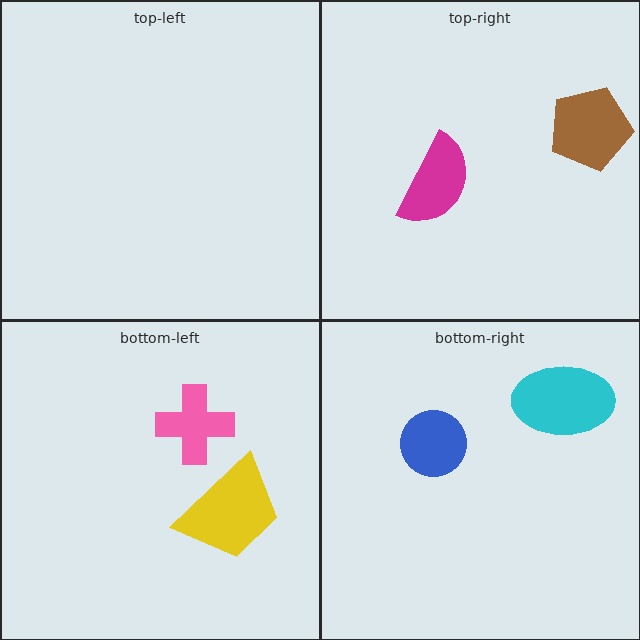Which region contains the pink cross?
The bottom-left region.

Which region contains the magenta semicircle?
The top-right region.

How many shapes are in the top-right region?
2.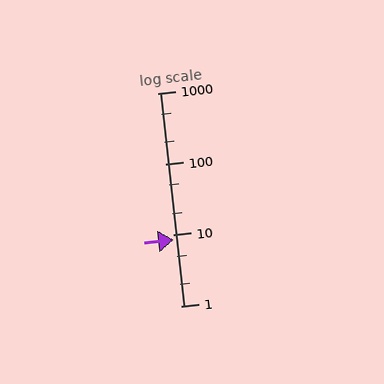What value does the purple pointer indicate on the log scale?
The pointer indicates approximately 8.5.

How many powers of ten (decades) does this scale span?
The scale spans 3 decades, from 1 to 1000.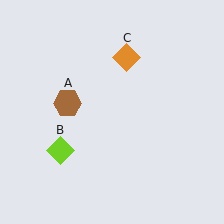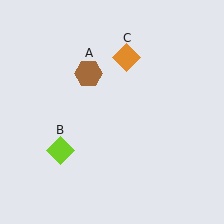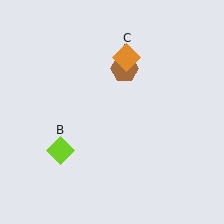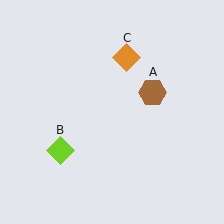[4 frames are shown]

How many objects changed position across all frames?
1 object changed position: brown hexagon (object A).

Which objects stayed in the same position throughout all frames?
Lime diamond (object B) and orange diamond (object C) remained stationary.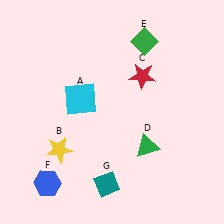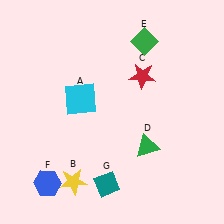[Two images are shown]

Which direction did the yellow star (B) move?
The yellow star (B) moved down.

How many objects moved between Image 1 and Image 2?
1 object moved between the two images.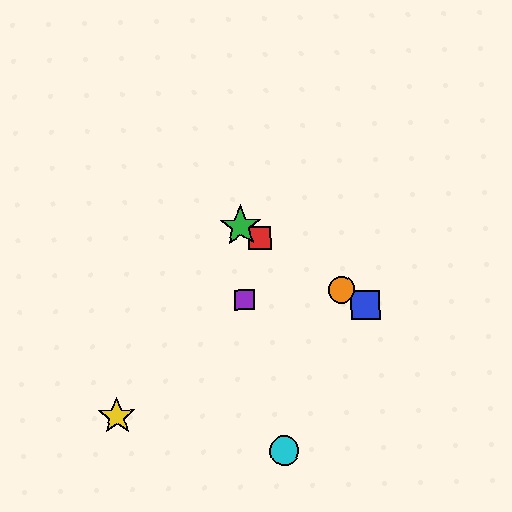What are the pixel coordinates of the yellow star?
The yellow star is at (117, 416).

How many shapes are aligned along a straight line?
4 shapes (the red square, the blue square, the green star, the orange circle) are aligned along a straight line.